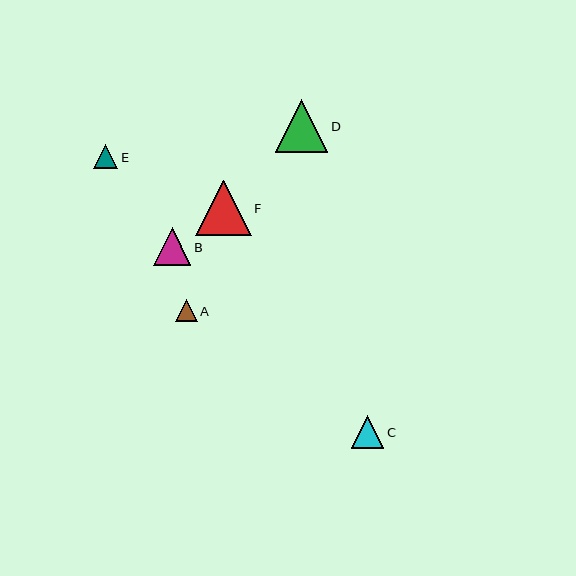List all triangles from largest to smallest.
From largest to smallest: F, D, B, C, E, A.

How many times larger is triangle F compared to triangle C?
Triangle F is approximately 1.7 times the size of triangle C.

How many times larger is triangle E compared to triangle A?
Triangle E is approximately 1.1 times the size of triangle A.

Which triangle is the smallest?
Triangle A is the smallest with a size of approximately 22 pixels.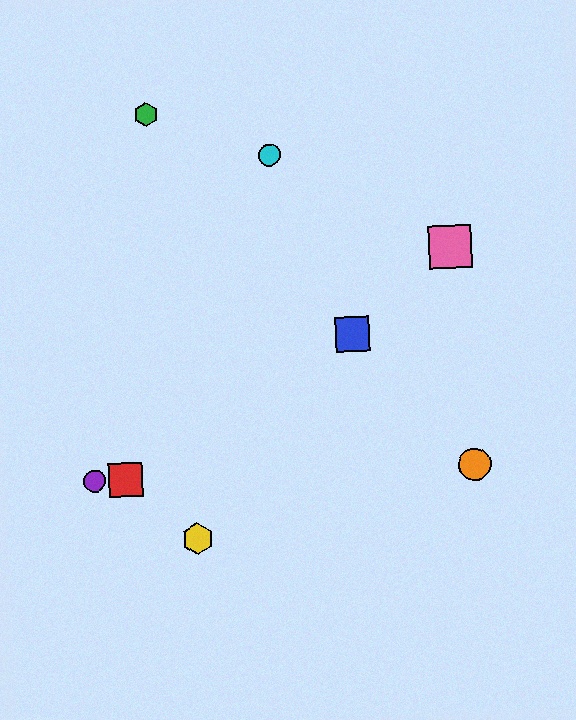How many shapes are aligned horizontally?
3 shapes (the red square, the purple circle, the orange circle) are aligned horizontally.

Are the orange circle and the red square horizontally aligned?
Yes, both are at y≈464.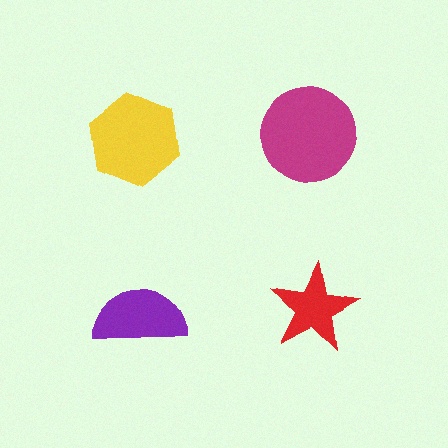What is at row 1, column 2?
A magenta circle.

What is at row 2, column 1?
A purple semicircle.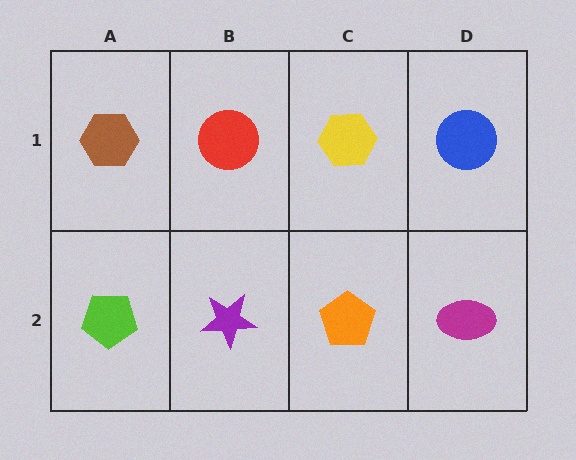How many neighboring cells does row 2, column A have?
2.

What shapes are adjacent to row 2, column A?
A brown hexagon (row 1, column A), a purple star (row 2, column B).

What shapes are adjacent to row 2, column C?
A yellow hexagon (row 1, column C), a purple star (row 2, column B), a magenta ellipse (row 2, column D).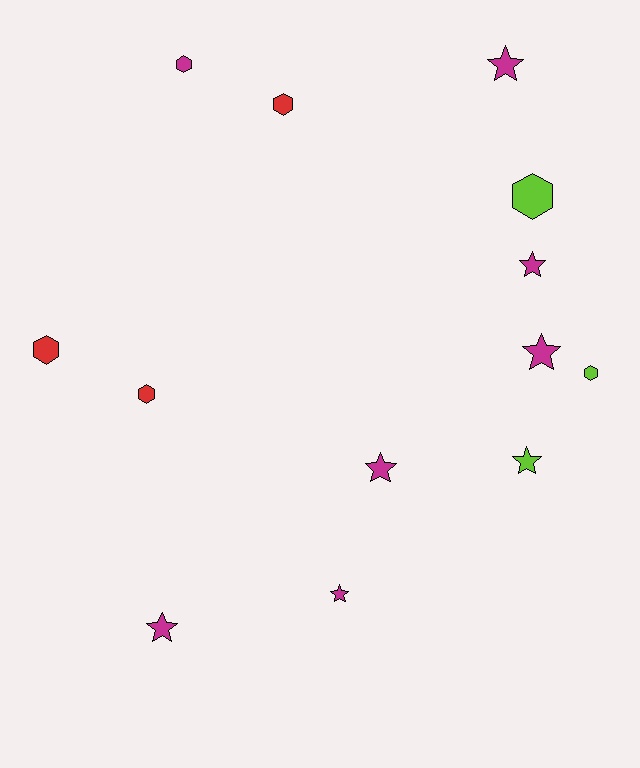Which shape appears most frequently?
Star, with 7 objects.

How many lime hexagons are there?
There are 2 lime hexagons.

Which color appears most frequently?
Magenta, with 7 objects.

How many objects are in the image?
There are 13 objects.